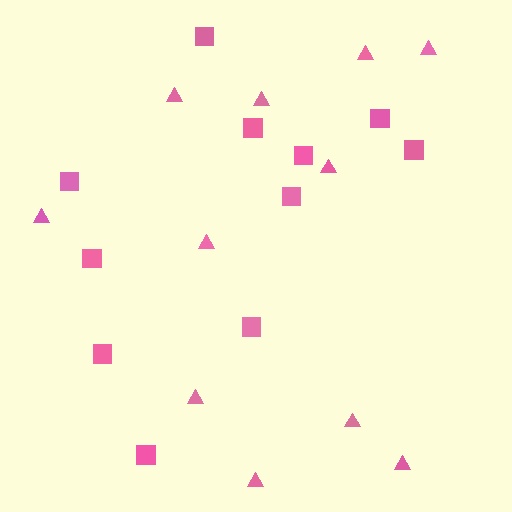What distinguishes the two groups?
There are 2 groups: one group of squares (11) and one group of triangles (11).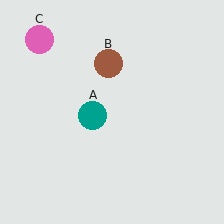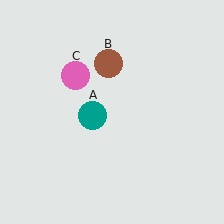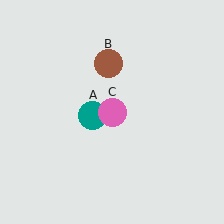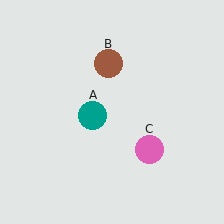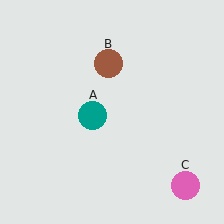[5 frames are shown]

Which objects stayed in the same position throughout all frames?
Teal circle (object A) and brown circle (object B) remained stationary.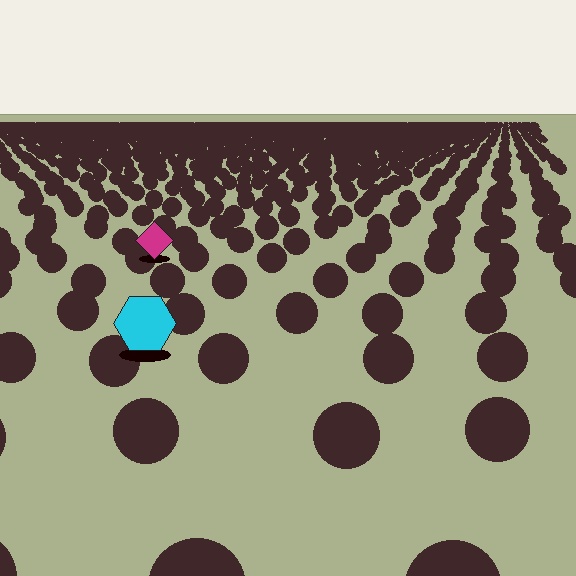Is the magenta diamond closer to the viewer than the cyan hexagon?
No. The cyan hexagon is closer — you can tell from the texture gradient: the ground texture is coarser near it.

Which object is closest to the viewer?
The cyan hexagon is closest. The texture marks near it are larger and more spread out.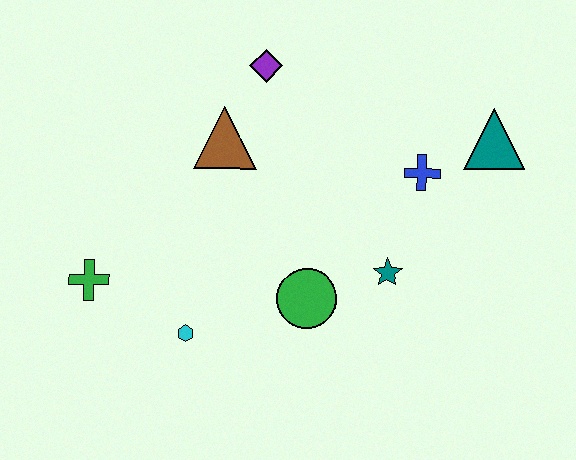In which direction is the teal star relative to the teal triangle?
The teal star is below the teal triangle.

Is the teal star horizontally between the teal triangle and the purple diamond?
Yes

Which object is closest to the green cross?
The cyan hexagon is closest to the green cross.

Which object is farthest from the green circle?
The teal triangle is farthest from the green circle.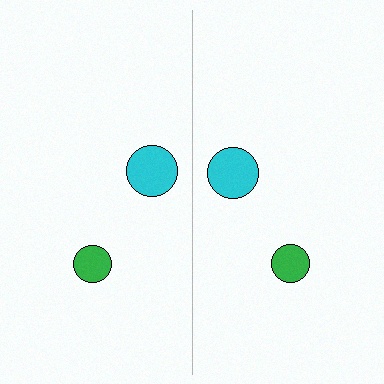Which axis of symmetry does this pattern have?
The pattern has a vertical axis of symmetry running through the center of the image.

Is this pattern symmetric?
Yes, this pattern has bilateral (reflection) symmetry.